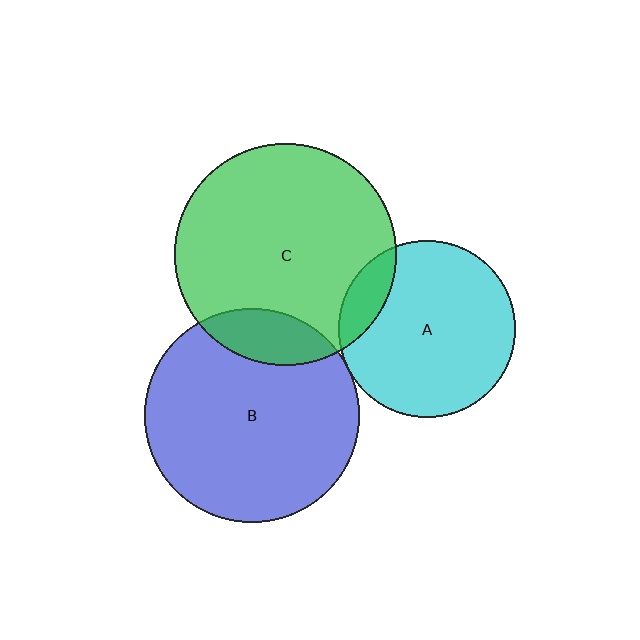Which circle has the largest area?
Circle C (green).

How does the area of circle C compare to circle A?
Approximately 1.6 times.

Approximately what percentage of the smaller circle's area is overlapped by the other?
Approximately 5%.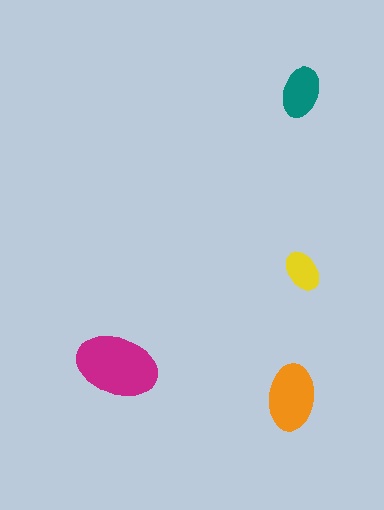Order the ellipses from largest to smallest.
the magenta one, the orange one, the teal one, the yellow one.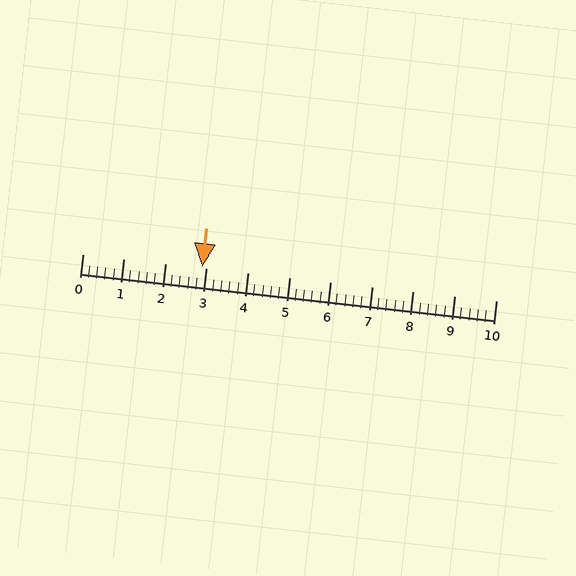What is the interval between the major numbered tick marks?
The major tick marks are spaced 1 units apart.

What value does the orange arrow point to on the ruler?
The orange arrow points to approximately 2.9.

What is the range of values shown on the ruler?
The ruler shows values from 0 to 10.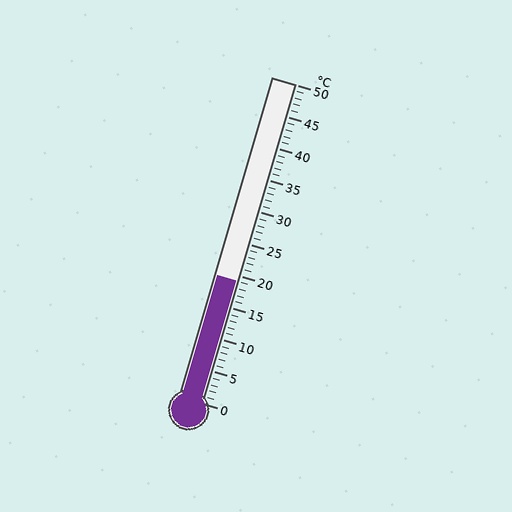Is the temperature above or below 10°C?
The temperature is above 10°C.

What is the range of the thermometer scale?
The thermometer scale ranges from 0°C to 50°C.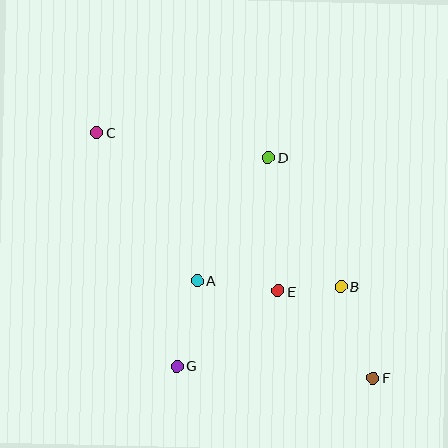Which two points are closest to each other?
Points B and E are closest to each other.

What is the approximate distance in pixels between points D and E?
The distance between D and E is approximately 134 pixels.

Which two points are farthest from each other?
Points C and F are farthest from each other.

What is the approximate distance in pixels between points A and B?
The distance between A and B is approximately 144 pixels.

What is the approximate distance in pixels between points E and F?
The distance between E and F is approximately 129 pixels.